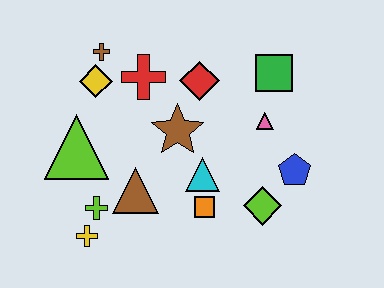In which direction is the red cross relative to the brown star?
The red cross is above the brown star.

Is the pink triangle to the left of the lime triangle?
No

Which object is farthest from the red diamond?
The yellow cross is farthest from the red diamond.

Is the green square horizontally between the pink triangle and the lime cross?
No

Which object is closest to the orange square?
The cyan triangle is closest to the orange square.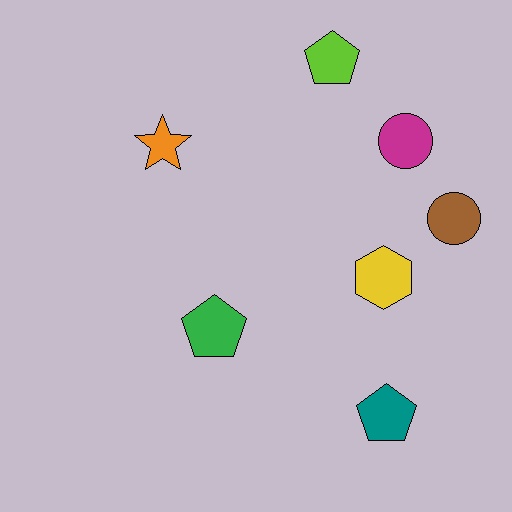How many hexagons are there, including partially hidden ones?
There is 1 hexagon.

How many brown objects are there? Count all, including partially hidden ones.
There is 1 brown object.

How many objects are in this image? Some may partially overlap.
There are 7 objects.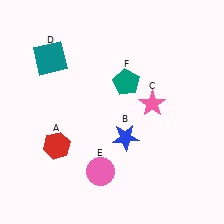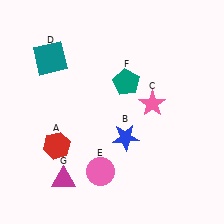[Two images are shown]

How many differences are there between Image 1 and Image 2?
There is 1 difference between the two images.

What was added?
A magenta triangle (G) was added in Image 2.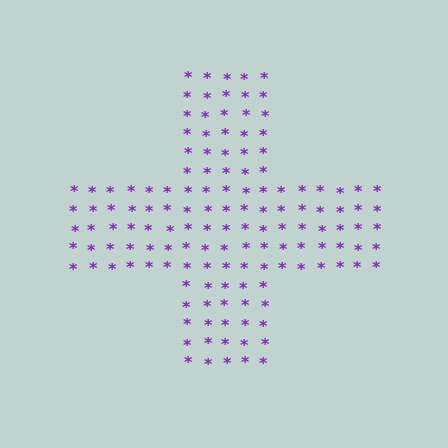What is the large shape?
The large shape is a cross.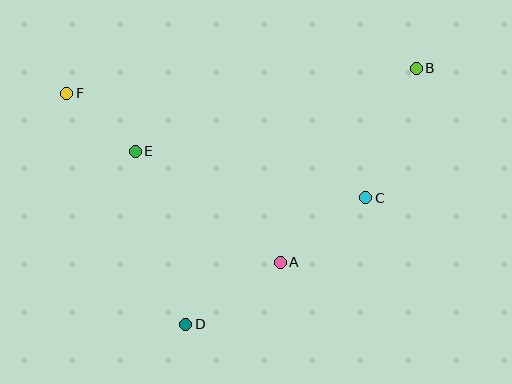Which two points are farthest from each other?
Points B and F are farthest from each other.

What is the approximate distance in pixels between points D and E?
The distance between D and E is approximately 180 pixels.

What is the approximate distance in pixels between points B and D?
The distance between B and D is approximately 345 pixels.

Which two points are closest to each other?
Points E and F are closest to each other.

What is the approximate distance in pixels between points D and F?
The distance between D and F is approximately 260 pixels.